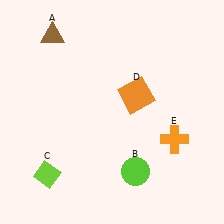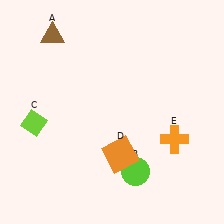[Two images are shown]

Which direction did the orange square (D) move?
The orange square (D) moved down.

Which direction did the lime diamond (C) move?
The lime diamond (C) moved up.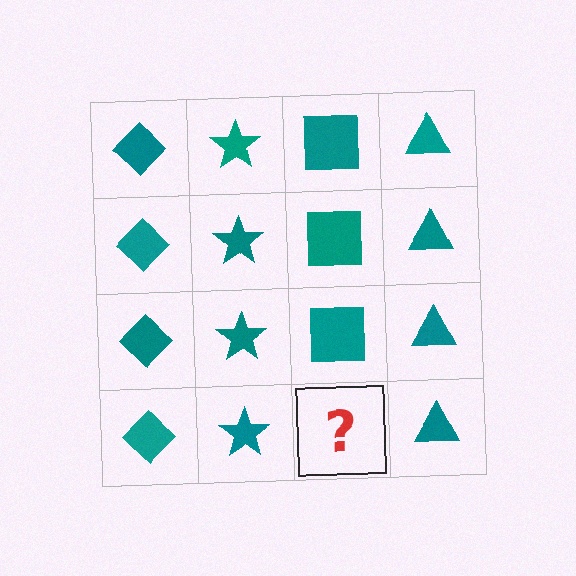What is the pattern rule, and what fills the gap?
The rule is that each column has a consistent shape. The gap should be filled with a teal square.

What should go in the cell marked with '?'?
The missing cell should contain a teal square.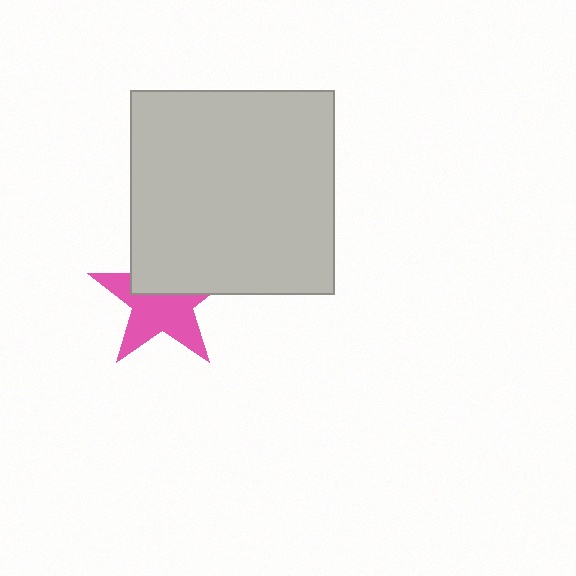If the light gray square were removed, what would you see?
You would see the complete pink star.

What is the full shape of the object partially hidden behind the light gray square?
The partially hidden object is a pink star.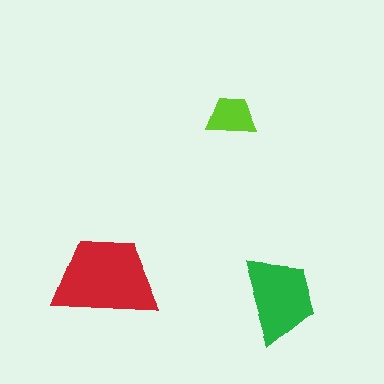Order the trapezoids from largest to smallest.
the red one, the green one, the lime one.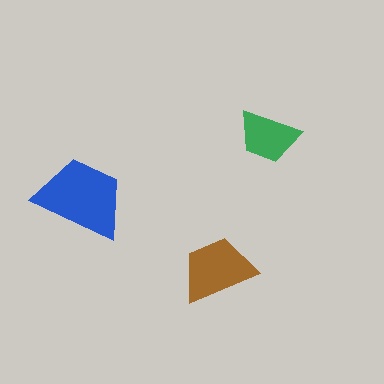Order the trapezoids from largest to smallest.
the blue one, the brown one, the green one.